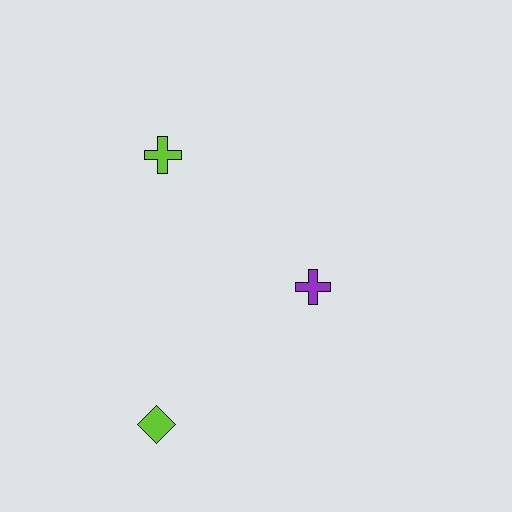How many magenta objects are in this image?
There are no magenta objects.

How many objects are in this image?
There are 3 objects.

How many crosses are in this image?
There are 2 crosses.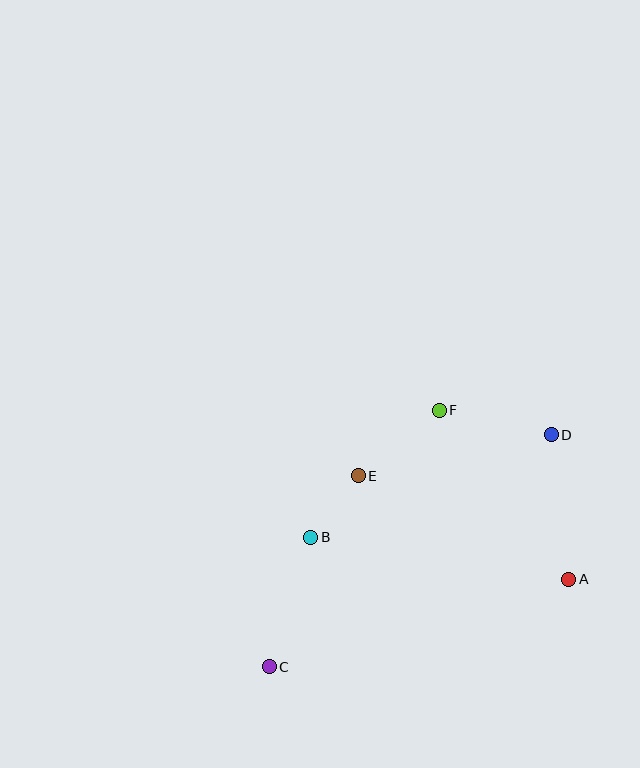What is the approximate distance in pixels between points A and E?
The distance between A and E is approximately 235 pixels.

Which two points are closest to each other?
Points B and E are closest to each other.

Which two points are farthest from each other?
Points C and D are farthest from each other.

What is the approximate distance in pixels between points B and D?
The distance between B and D is approximately 261 pixels.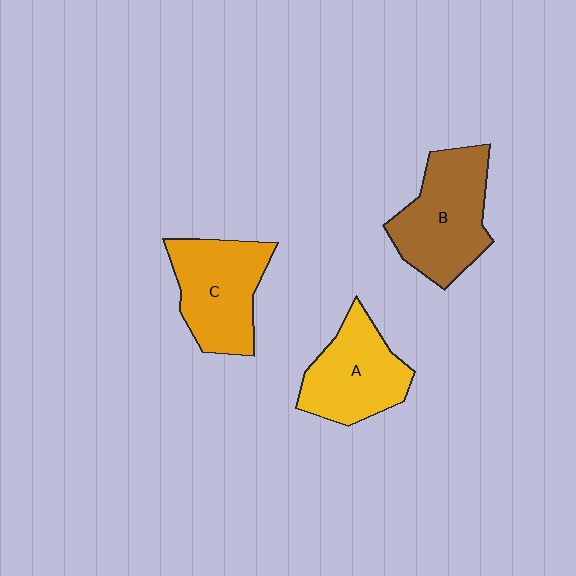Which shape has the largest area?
Shape B (brown).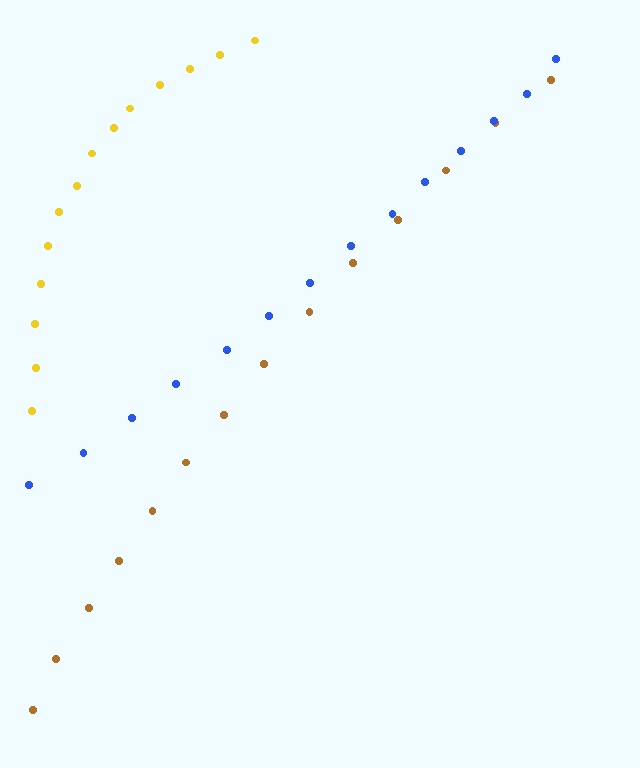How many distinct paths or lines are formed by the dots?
There are 3 distinct paths.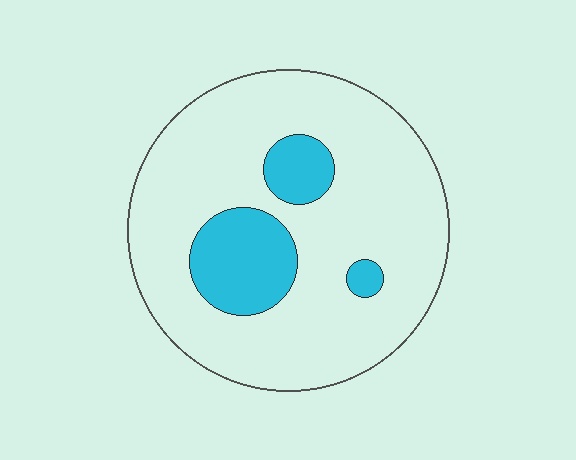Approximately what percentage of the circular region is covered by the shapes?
Approximately 20%.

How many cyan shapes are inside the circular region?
3.